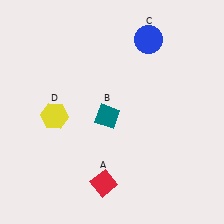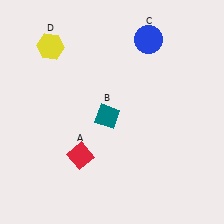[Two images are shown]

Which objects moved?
The objects that moved are: the red diamond (A), the yellow hexagon (D).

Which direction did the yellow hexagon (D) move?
The yellow hexagon (D) moved up.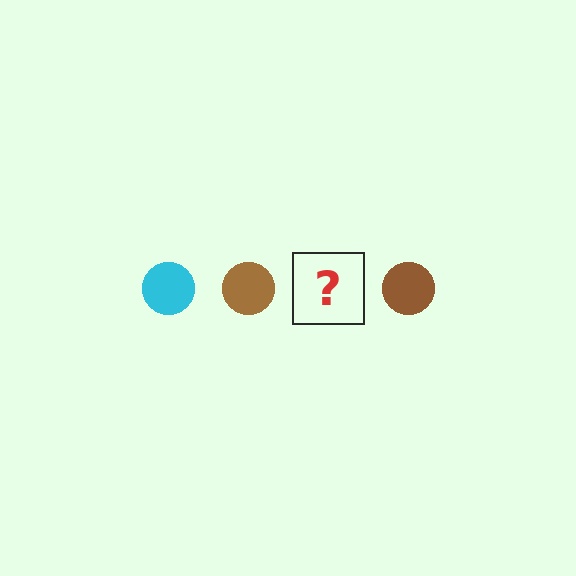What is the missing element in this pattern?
The missing element is a cyan circle.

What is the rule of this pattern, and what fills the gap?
The rule is that the pattern cycles through cyan, brown circles. The gap should be filled with a cyan circle.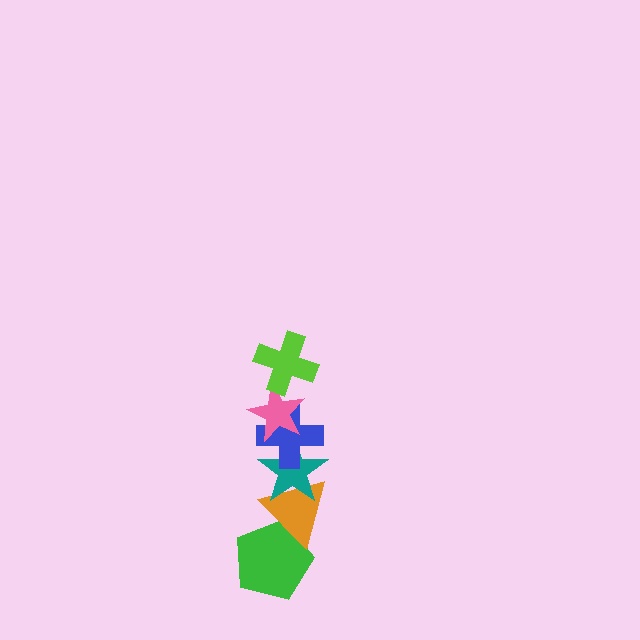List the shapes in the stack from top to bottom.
From top to bottom: the lime cross, the pink star, the blue cross, the teal star, the orange triangle, the green pentagon.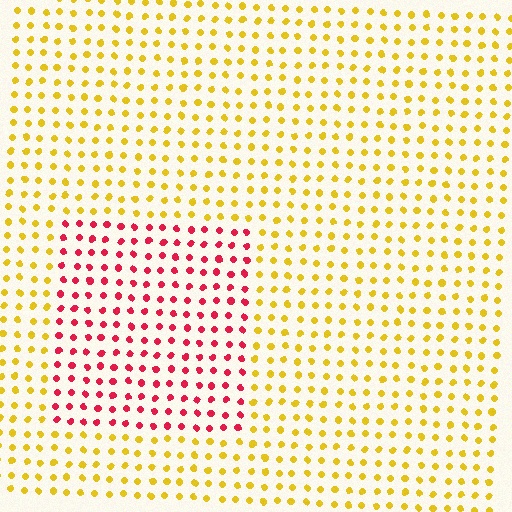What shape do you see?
I see a rectangle.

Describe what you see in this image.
The image is filled with small yellow elements in a uniform arrangement. A rectangle-shaped region is visible where the elements are tinted to a slightly different hue, forming a subtle color boundary.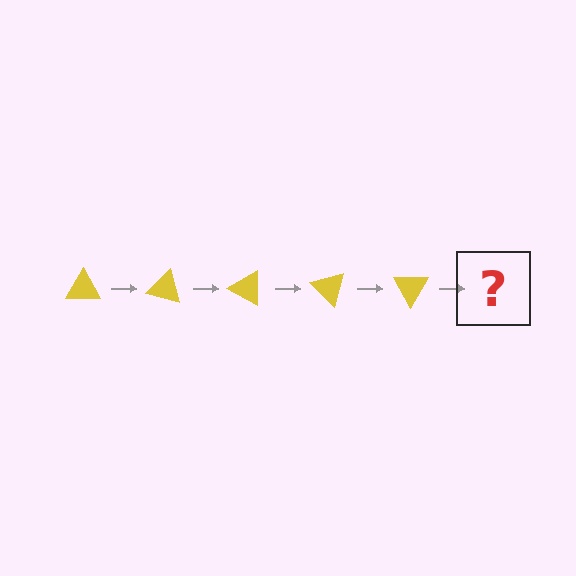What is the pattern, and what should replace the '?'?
The pattern is that the triangle rotates 15 degrees each step. The '?' should be a yellow triangle rotated 75 degrees.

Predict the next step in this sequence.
The next step is a yellow triangle rotated 75 degrees.